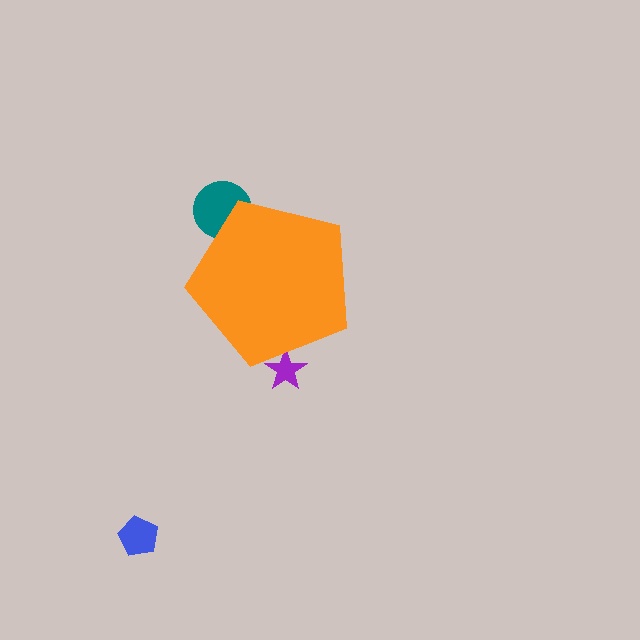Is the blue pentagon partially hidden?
No, the blue pentagon is fully visible.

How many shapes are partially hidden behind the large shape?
2 shapes are partially hidden.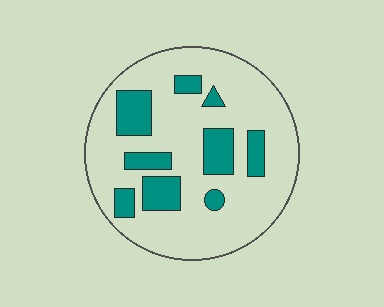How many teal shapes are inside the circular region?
9.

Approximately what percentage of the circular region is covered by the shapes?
Approximately 20%.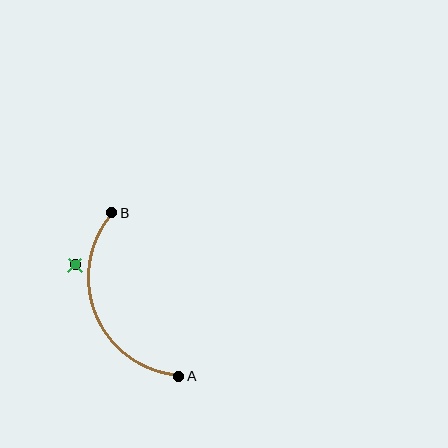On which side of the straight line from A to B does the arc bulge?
The arc bulges to the left of the straight line connecting A and B.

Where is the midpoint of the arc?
The arc midpoint is the point on the curve farthest from the straight line joining A and B. It sits to the left of that line.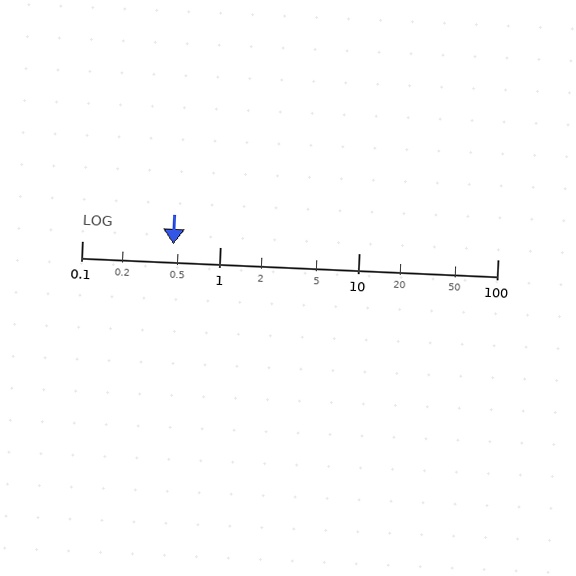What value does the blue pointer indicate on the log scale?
The pointer indicates approximately 0.46.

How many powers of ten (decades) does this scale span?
The scale spans 3 decades, from 0.1 to 100.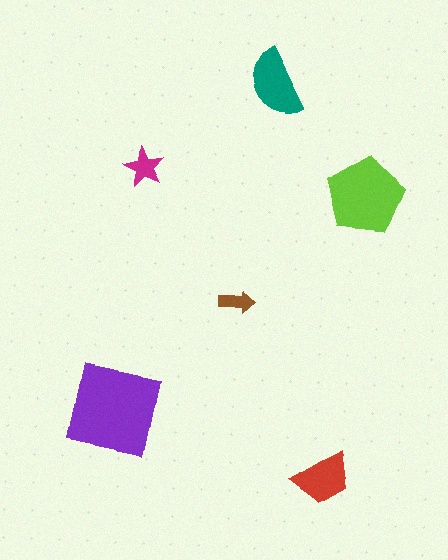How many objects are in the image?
There are 6 objects in the image.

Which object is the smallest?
The brown arrow.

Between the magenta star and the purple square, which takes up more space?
The purple square.